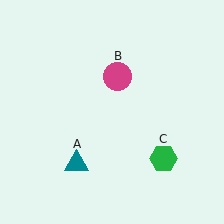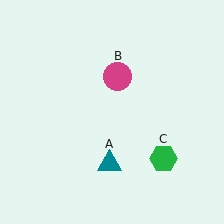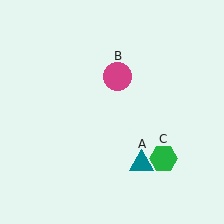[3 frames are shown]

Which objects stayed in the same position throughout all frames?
Magenta circle (object B) and green hexagon (object C) remained stationary.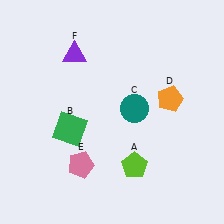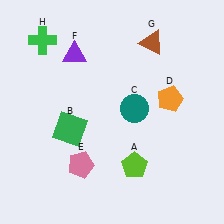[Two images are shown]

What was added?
A brown triangle (G), a green cross (H) were added in Image 2.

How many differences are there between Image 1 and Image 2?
There are 2 differences between the two images.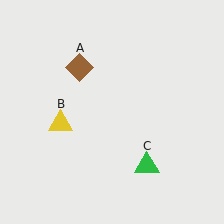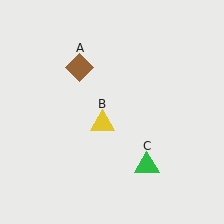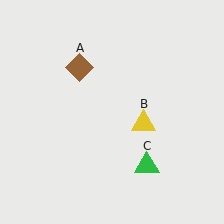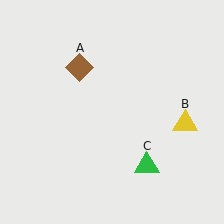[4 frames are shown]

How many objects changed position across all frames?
1 object changed position: yellow triangle (object B).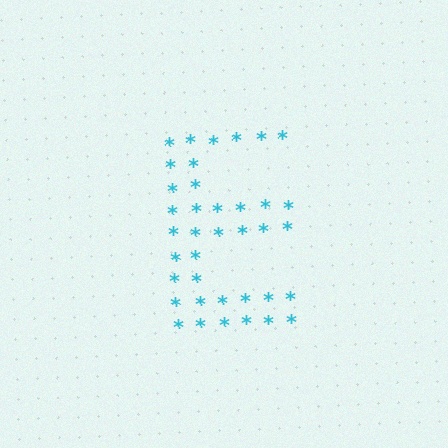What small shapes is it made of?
It is made of small asterisks.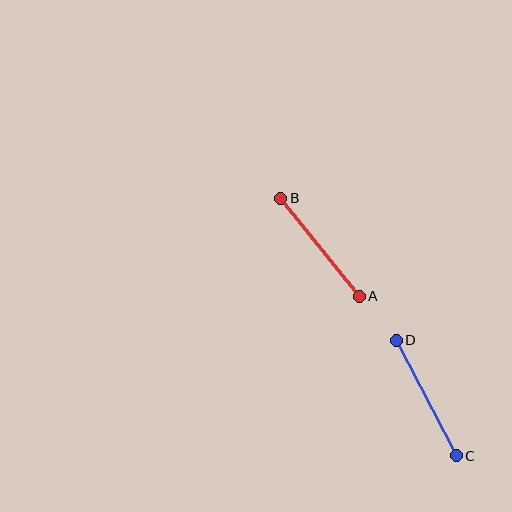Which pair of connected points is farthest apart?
Points C and D are farthest apart.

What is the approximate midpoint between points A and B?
The midpoint is at approximately (320, 247) pixels.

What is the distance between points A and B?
The distance is approximately 125 pixels.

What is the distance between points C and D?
The distance is approximately 130 pixels.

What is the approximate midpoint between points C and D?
The midpoint is at approximately (426, 398) pixels.